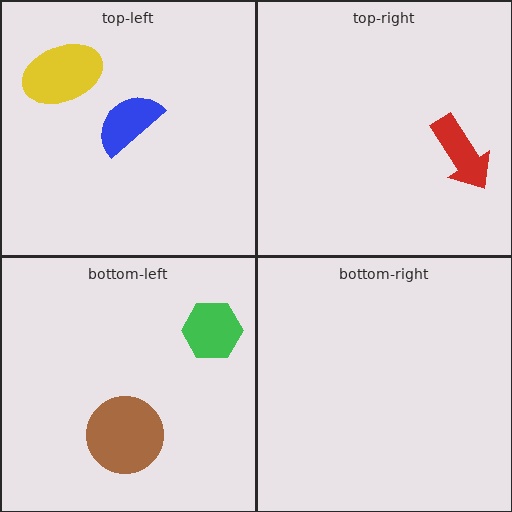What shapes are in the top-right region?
The red arrow.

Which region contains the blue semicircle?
The top-left region.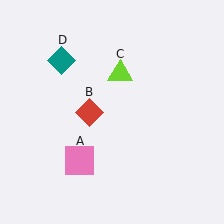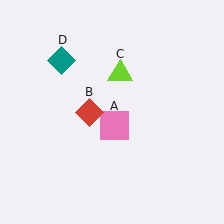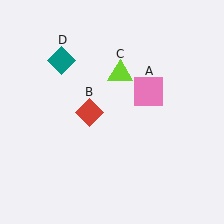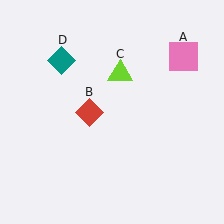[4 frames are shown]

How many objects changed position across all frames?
1 object changed position: pink square (object A).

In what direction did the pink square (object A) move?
The pink square (object A) moved up and to the right.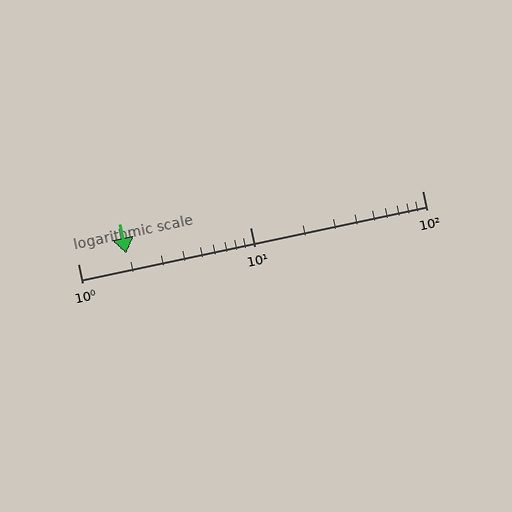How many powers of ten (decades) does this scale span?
The scale spans 2 decades, from 1 to 100.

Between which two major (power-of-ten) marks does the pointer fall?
The pointer is between 1 and 10.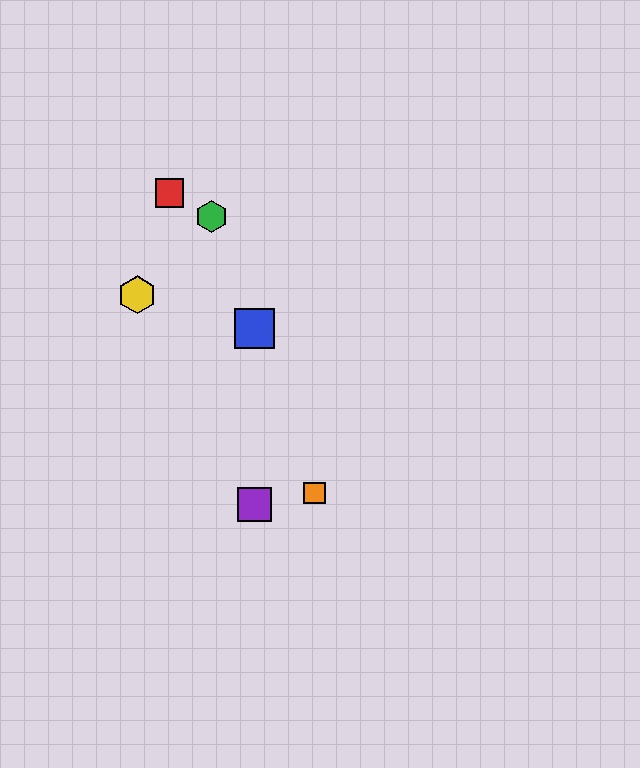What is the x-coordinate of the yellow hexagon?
The yellow hexagon is at x≈137.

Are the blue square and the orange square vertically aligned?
No, the blue square is at x≈255 and the orange square is at x≈315.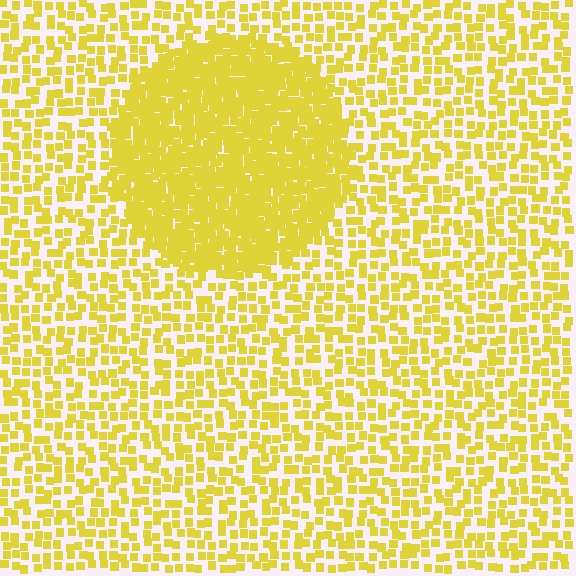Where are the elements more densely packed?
The elements are more densely packed inside the circle boundary.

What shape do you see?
I see a circle.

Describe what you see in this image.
The image contains small yellow elements arranged at two different densities. A circle-shaped region is visible where the elements are more densely packed than the surrounding area.